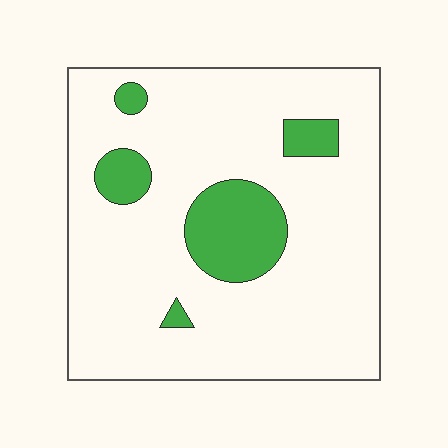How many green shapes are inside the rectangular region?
5.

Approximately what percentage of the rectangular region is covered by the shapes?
Approximately 15%.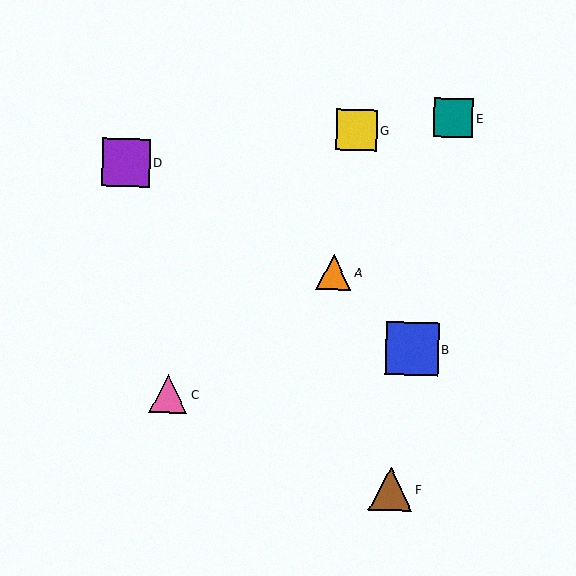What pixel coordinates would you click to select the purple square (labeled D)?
Click at (126, 162) to select the purple square D.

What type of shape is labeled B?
Shape B is a blue square.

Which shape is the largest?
The blue square (labeled B) is the largest.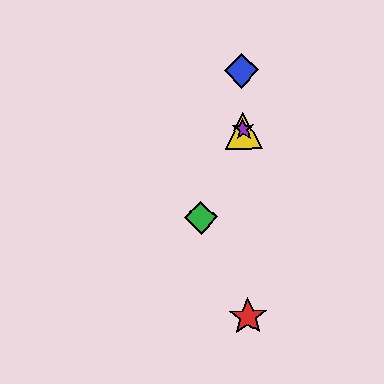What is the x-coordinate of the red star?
The red star is at x≈248.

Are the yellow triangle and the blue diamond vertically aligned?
Yes, both are at x≈243.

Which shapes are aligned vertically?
The red star, the blue diamond, the yellow triangle, the purple star are aligned vertically.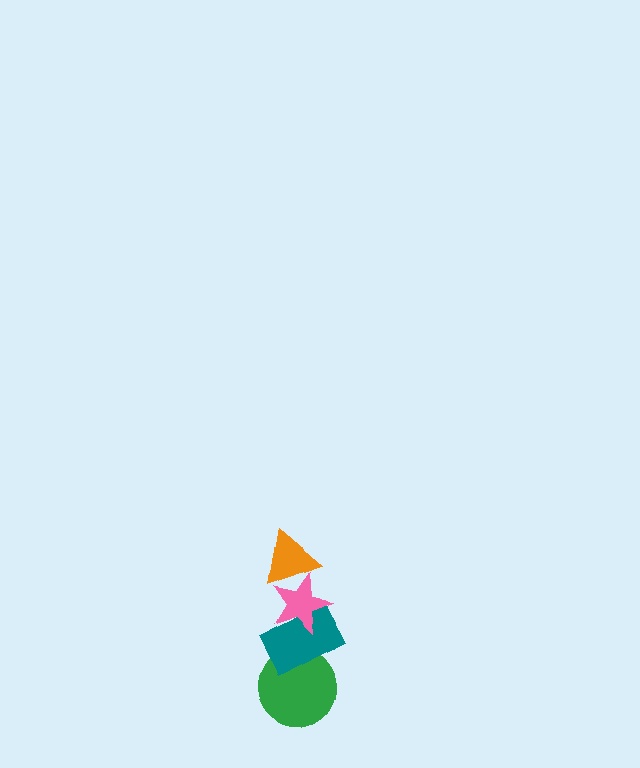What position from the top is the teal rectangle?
The teal rectangle is 3rd from the top.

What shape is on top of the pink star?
The orange triangle is on top of the pink star.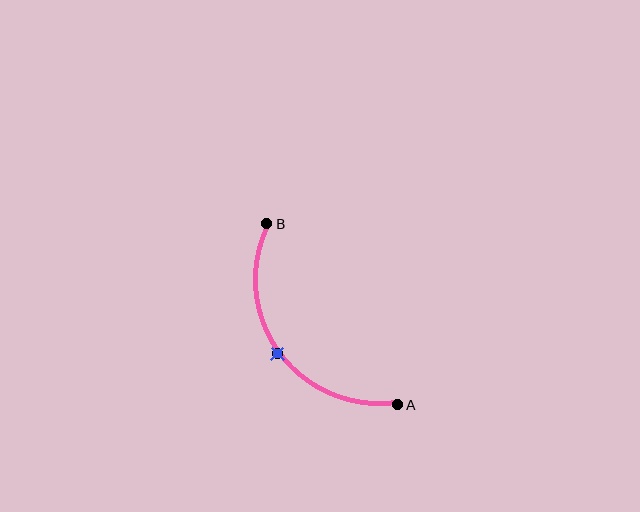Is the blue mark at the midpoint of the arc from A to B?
Yes. The blue mark lies on the arc at equal arc-length from both A and B — it is the arc midpoint.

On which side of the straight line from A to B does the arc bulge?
The arc bulges below and to the left of the straight line connecting A and B.